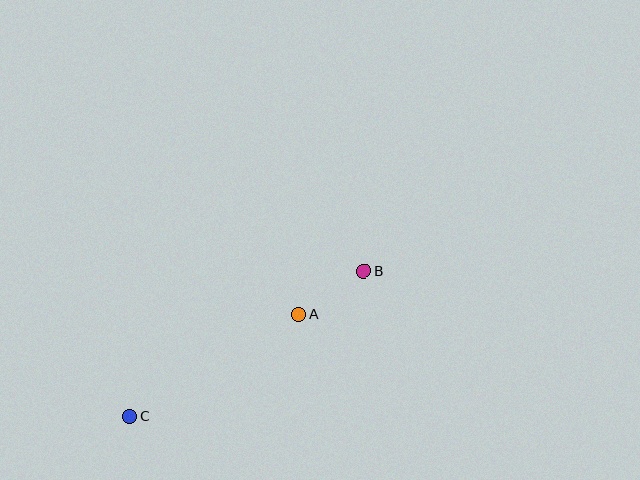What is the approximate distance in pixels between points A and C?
The distance between A and C is approximately 197 pixels.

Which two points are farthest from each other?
Points B and C are farthest from each other.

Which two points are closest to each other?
Points A and B are closest to each other.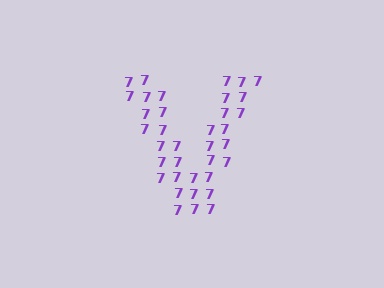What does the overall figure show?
The overall figure shows the letter V.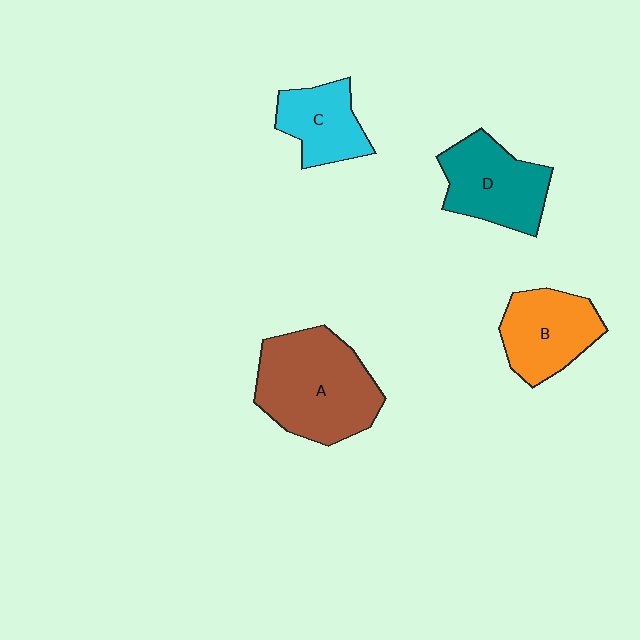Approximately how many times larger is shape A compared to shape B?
Approximately 1.5 times.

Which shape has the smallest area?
Shape C (cyan).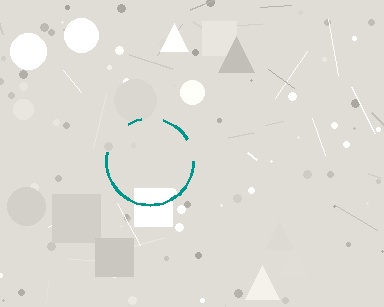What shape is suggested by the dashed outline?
The dashed outline suggests a circle.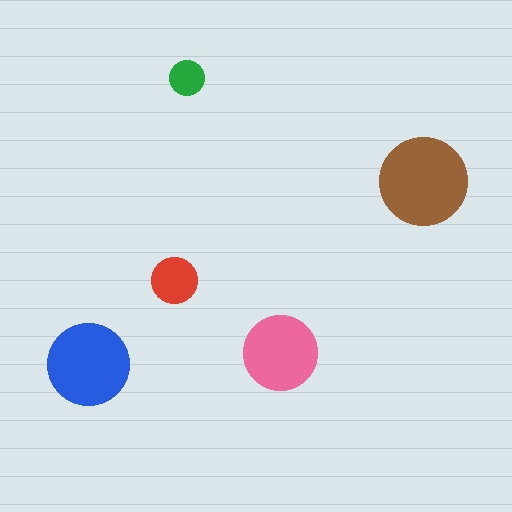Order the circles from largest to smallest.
the brown one, the blue one, the pink one, the red one, the green one.